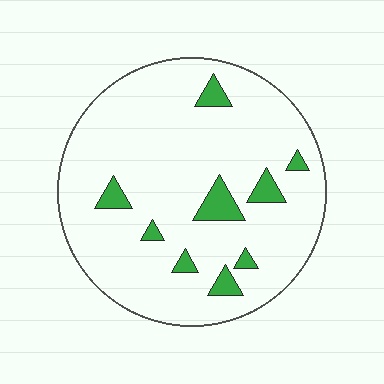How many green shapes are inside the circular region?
9.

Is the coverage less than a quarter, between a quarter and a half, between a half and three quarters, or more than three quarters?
Less than a quarter.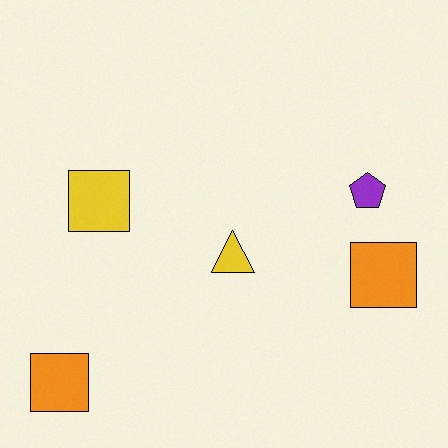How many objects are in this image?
There are 5 objects.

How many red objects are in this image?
There are no red objects.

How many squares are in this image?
There are 3 squares.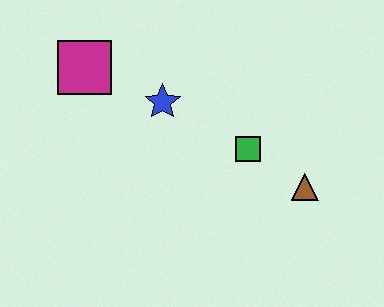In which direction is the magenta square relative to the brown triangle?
The magenta square is to the left of the brown triangle.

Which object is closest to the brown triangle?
The green square is closest to the brown triangle.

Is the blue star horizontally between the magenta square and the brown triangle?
Yes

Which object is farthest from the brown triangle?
The magenta square is farthest from the brown triangle.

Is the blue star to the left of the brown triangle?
Yes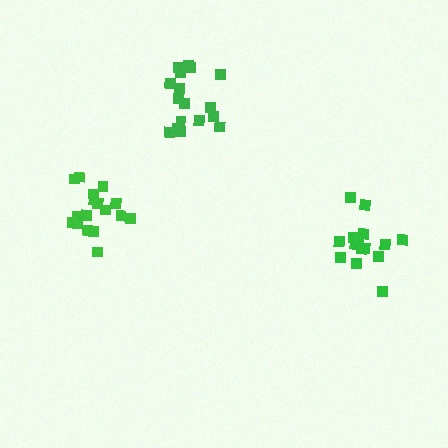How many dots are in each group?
Group 1: 17 dots, Group 2: 17 dots, Group 3: 15 dots (49 total).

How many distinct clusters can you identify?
There are 3 distinct clusters.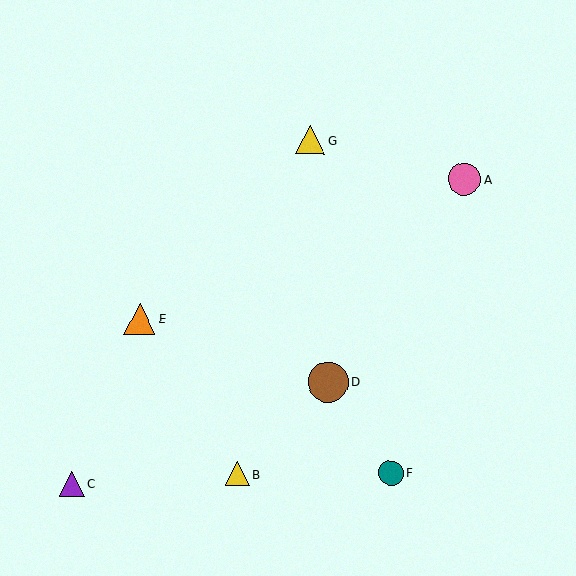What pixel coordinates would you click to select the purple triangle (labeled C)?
Click at (72, 484) to select the purple triangle C.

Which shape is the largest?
The brown circle (labeled D) is the largest.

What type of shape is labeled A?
Shape A is a pink circle.